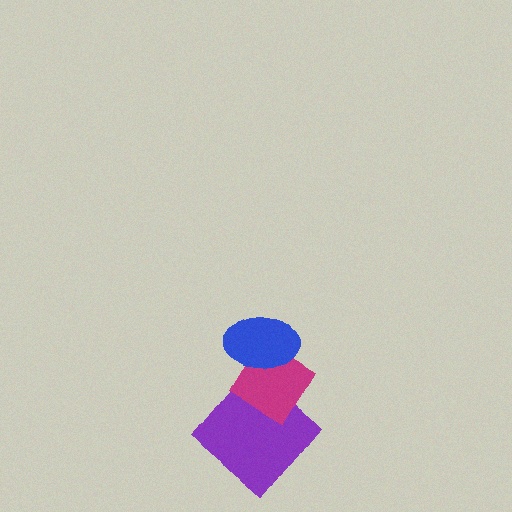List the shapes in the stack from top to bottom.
From top to bottom: the blue ellipse, the magenta diamond, the purple diamond.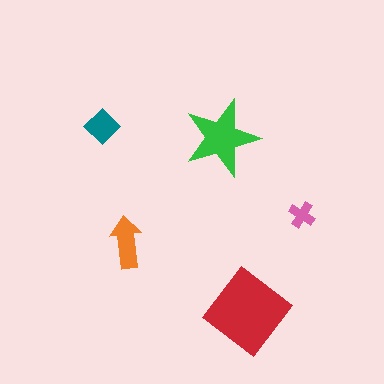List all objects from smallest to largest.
The pink cross, the teal diamond, the orange arrow, the green star, the red diamond.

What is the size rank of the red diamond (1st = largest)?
1st.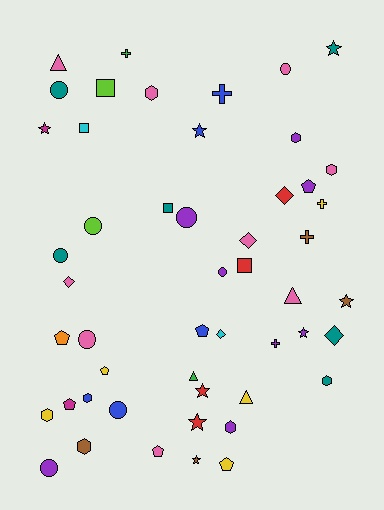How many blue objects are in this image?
There are 5 blue objects.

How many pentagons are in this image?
There are 7 pentagons.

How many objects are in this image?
There are 50 objects.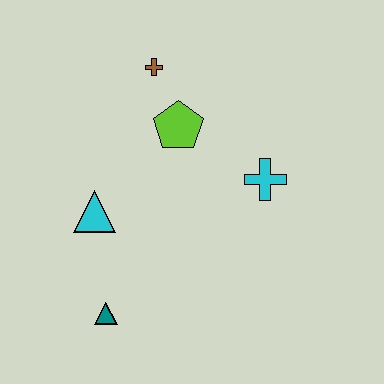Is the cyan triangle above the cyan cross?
No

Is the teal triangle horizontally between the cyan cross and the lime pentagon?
No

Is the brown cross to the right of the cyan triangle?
Yes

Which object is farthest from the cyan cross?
The teal triangle is farthest from the cyan cross.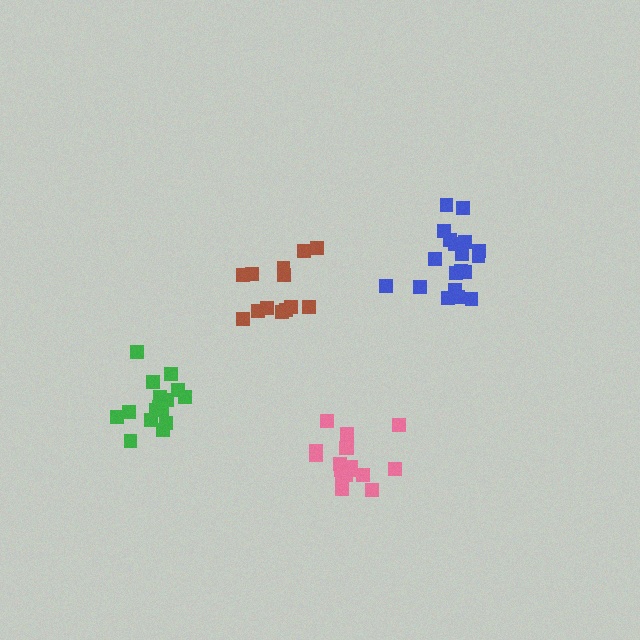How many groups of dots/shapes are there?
There are 4 groups.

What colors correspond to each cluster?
The clusters are colored: green, brown, pink, blue.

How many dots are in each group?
Group 1: 16 dots, Group 2: 13 dots, Group 3: 17 dots, Group 4: 19 dots (65 total).